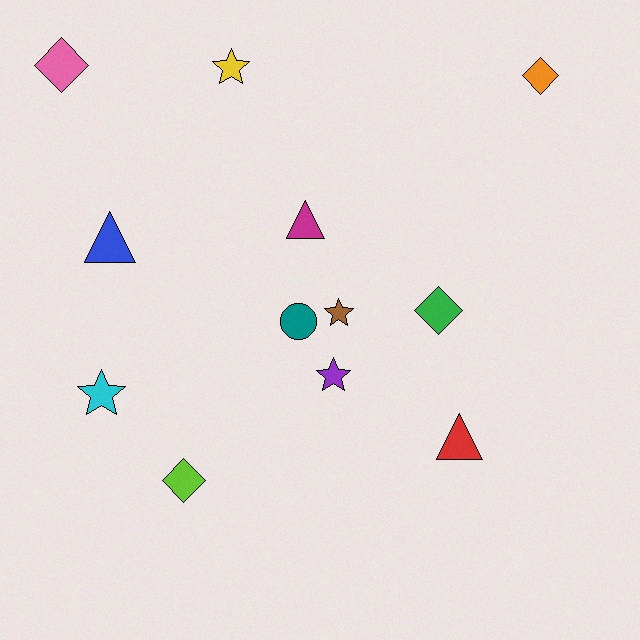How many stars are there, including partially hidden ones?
There are 4 stars.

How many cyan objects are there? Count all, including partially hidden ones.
There is 1 cyan object.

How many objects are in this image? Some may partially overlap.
There are 12 objects.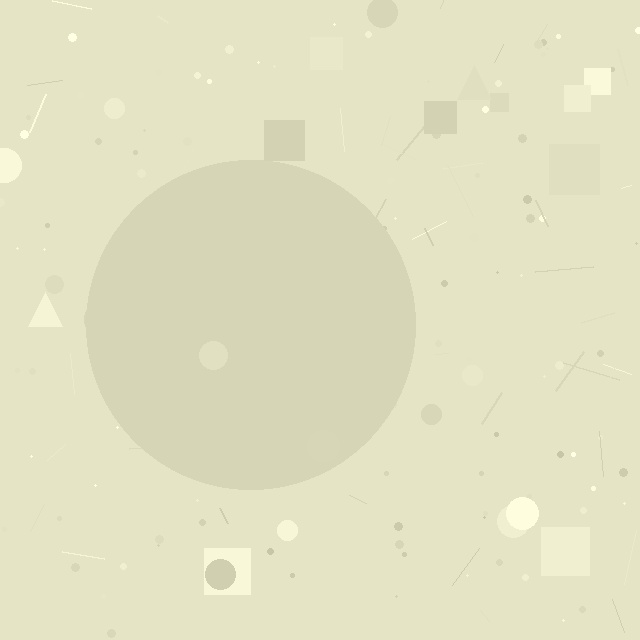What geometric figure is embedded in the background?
A circle is embedded in the background.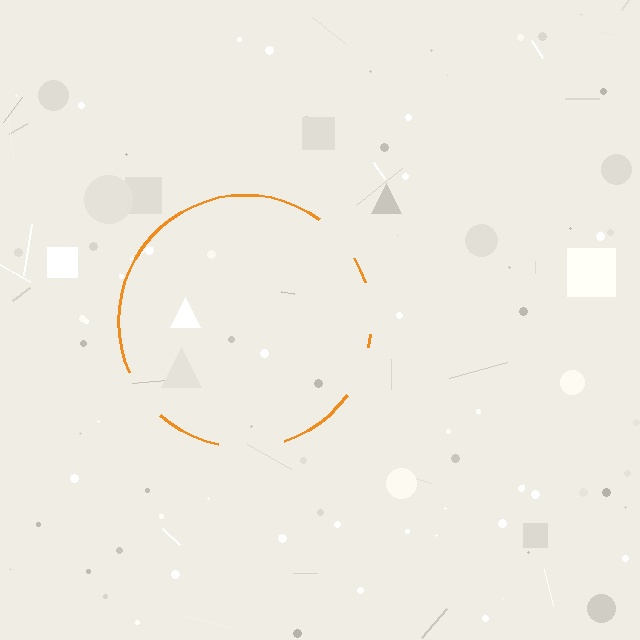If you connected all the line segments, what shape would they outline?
They would outline a circle.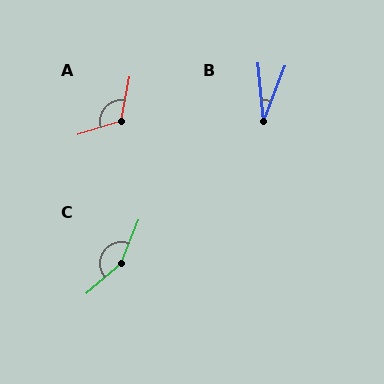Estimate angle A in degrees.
Approximately 117 degrees.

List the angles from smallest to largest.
B (26°), A (117°), C (153°).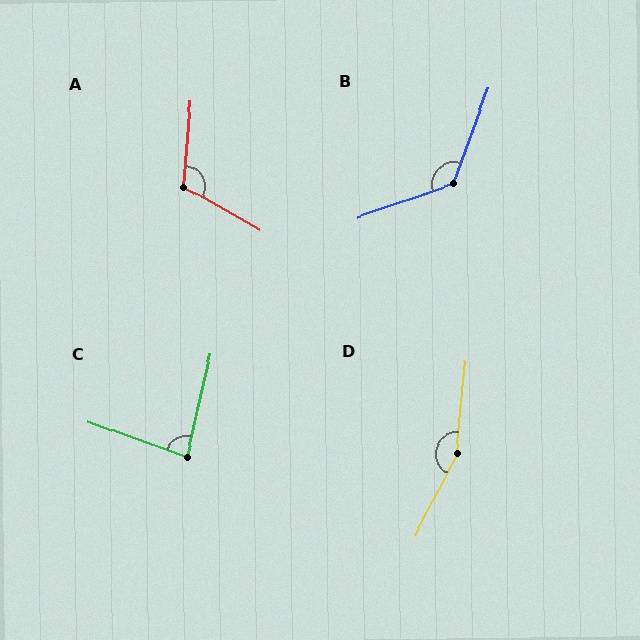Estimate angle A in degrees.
Approximately 115 degrees.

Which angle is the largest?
D, at approximately 158 degrees.